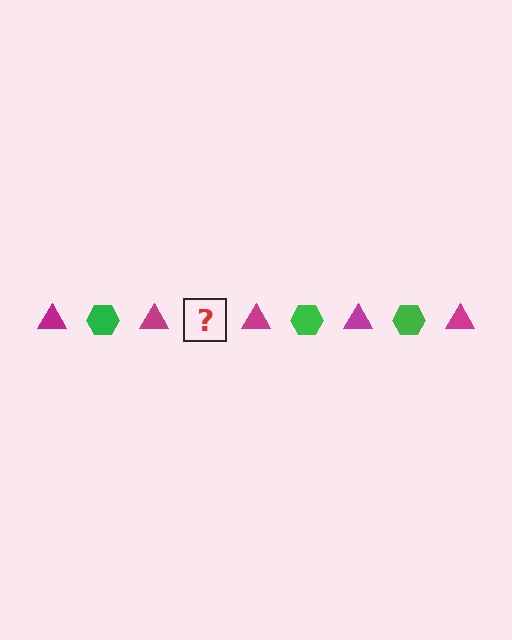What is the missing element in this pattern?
The missing element is a green hexagon.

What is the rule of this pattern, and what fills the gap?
The rule is that the pattern alternates between magenta triangle and green hexagon. The gap should be filled with a green hexagon.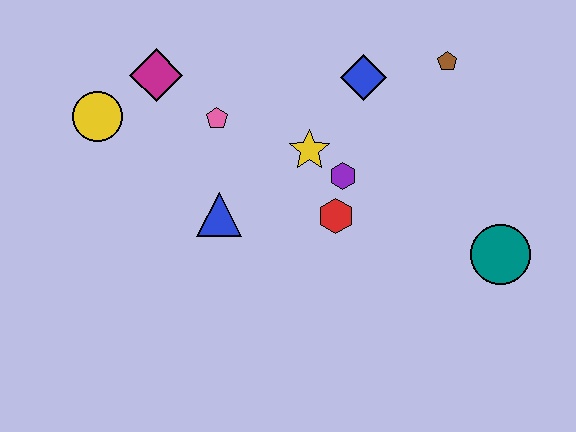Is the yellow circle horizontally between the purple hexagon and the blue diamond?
No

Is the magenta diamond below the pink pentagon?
No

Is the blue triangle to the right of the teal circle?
No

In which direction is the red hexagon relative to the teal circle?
The red hexagon is to the left of the teal circle.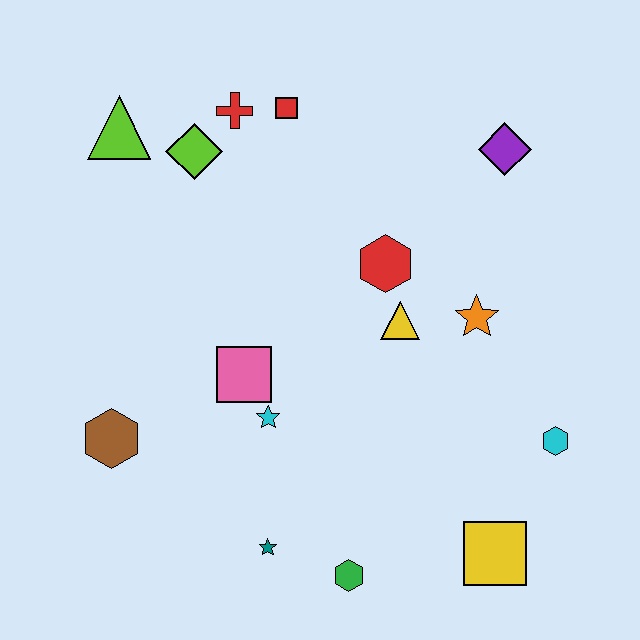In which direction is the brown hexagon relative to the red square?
The brown hexagon is below the red square.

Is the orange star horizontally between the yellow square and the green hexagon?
Yes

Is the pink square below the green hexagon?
No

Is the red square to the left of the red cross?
No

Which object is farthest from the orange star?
The lime triangle is farthest from the orange star.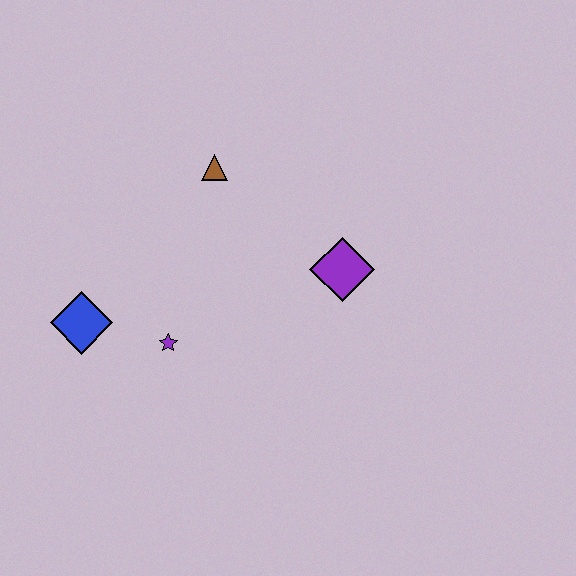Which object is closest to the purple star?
The blue diamond is closest to the purple star.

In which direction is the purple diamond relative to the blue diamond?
The purple diamond is to the right of the blue diamond.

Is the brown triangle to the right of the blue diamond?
Yes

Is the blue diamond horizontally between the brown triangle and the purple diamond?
No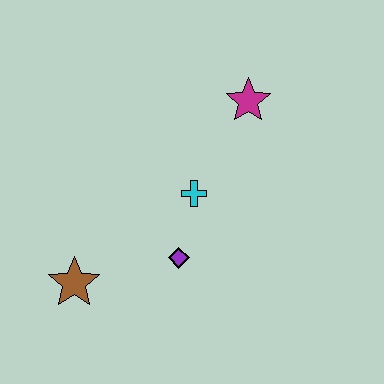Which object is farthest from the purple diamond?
The magenta star is farthest from the purple diamond.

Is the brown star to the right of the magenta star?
No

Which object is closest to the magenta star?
The cyan cross is closest to the magenta star.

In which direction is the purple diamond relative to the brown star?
The purple diamond is to the right of the brown star.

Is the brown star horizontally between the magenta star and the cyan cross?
No